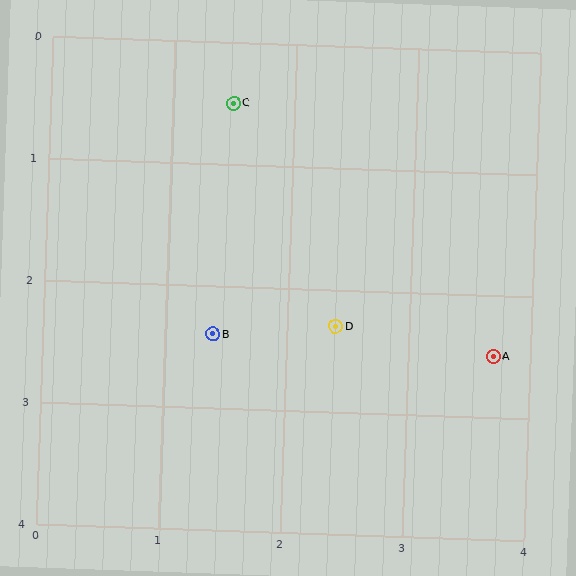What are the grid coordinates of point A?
Point A is at approximately (3.7, 2.5).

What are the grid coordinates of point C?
Point C is at approximately (1.5, 0.5).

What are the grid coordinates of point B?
Point B is at approximately (1.4, 2.4).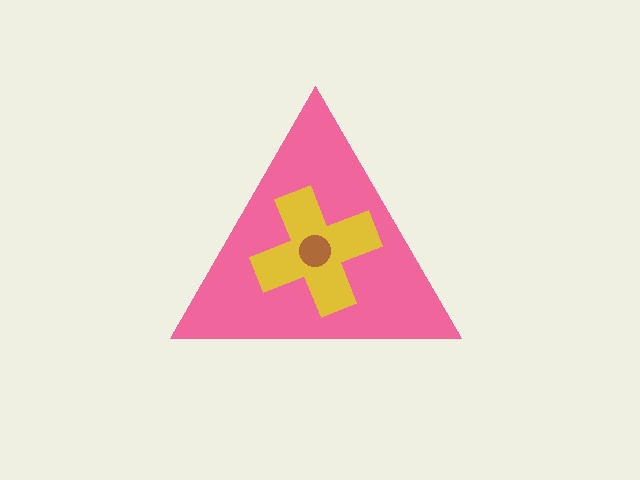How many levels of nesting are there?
3.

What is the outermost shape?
The pink triangle.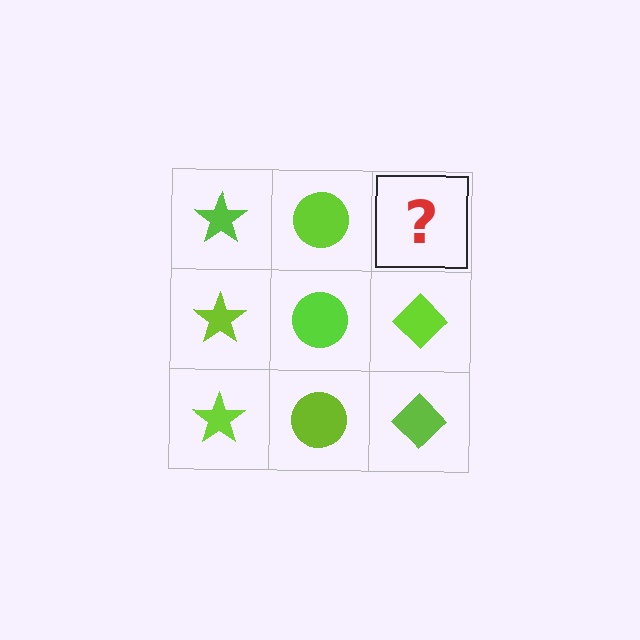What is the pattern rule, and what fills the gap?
The rule is that each column has a consistent shape. The gap should be filled with a lime diamond.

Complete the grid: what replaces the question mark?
The question mark should be replaced with a lime diamond.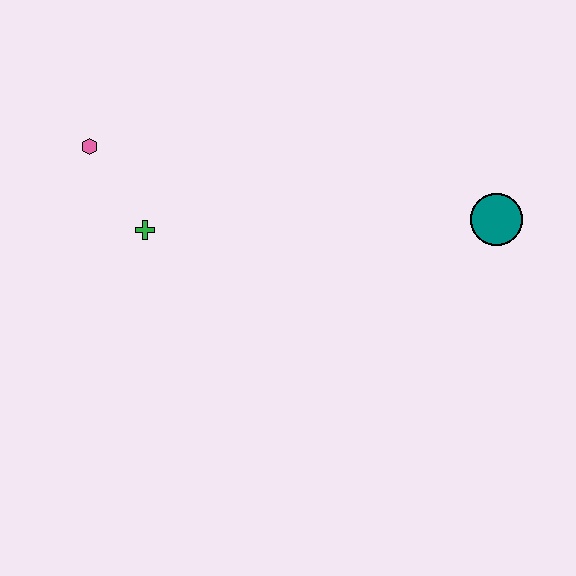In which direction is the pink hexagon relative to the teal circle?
The pink hexagon is to the left of the teal circle.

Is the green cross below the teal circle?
Yes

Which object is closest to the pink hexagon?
The green cross is closest to the pink hexagon.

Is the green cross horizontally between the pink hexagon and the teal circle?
Yes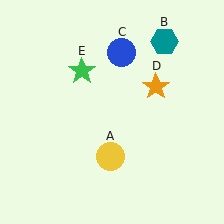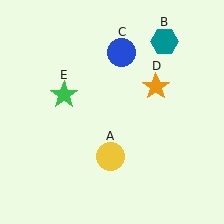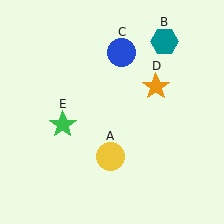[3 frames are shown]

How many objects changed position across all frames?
1 object changed position: green star (object E).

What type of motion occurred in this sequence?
The green star (object E) rotated counterclockwise around the center of the scene.